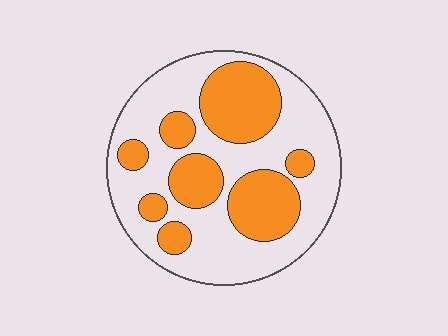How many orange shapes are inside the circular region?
8.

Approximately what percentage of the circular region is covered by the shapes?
Approximately 35%.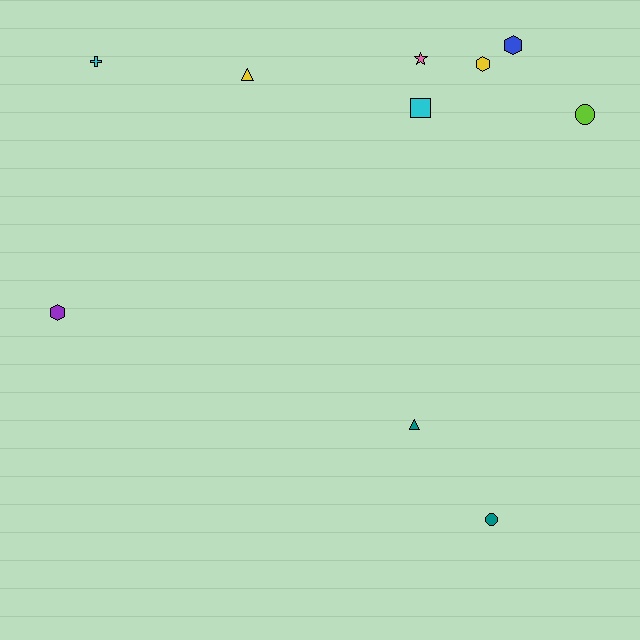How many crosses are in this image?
There is 1 cross.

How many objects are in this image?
There are 10 objects.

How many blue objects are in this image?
There is 1 blue object.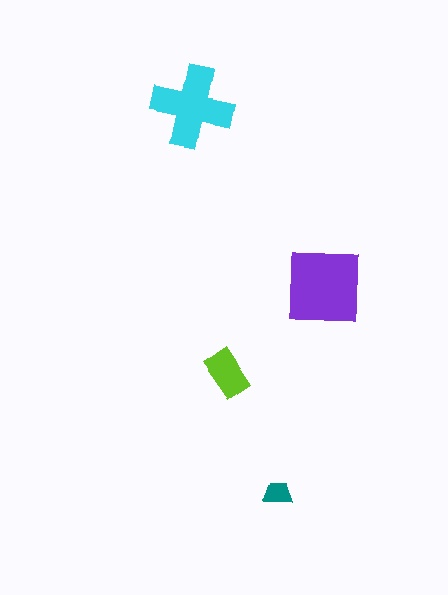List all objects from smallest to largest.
The teal trapezoid, the lime rectangle, the cyan cross, the purple square.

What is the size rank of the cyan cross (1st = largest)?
2nd.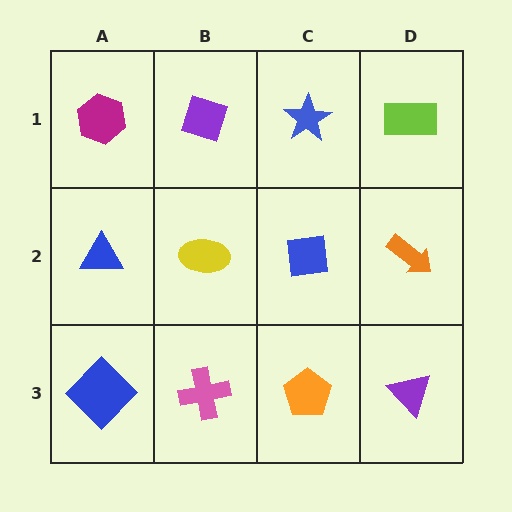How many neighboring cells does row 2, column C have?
4.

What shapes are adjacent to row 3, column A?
A blue triangle (row 2, column A), a pink cross (row 3, column B).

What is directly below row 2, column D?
A purple triangle.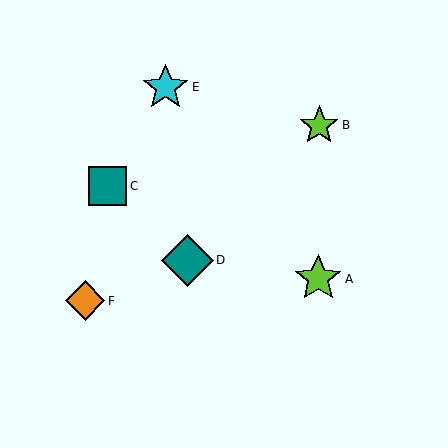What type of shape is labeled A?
Shape A is a lime star.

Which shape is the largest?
The teal diamond (labeled D) is the largest.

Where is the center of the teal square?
The center of the teal square is at (108, 186).